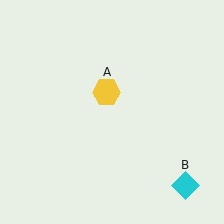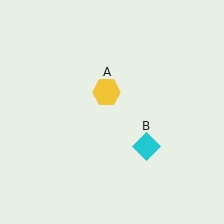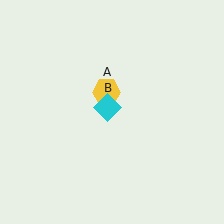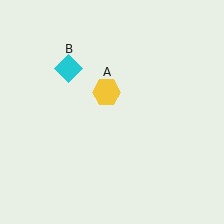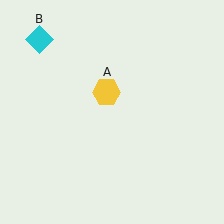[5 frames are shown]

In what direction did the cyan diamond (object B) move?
The cyan diamond (object B) moved up and to the left.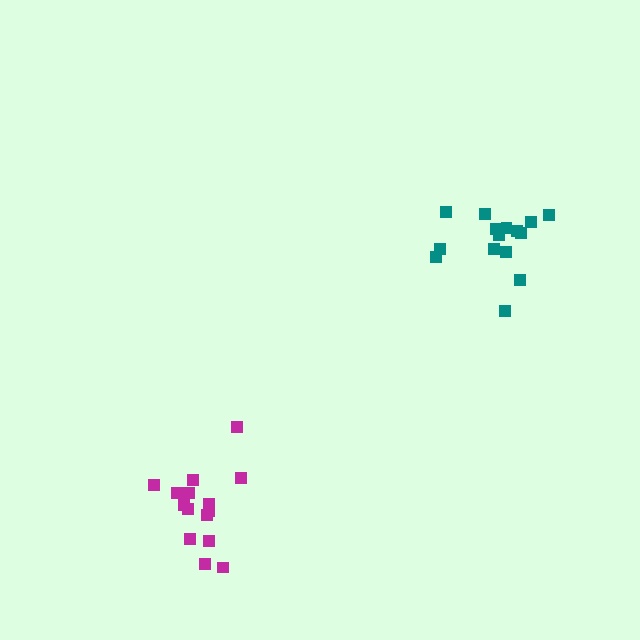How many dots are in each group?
Group 1: 15 dots, Group 2: 15 dots (30 total).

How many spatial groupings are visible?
There are 2 spatial groupings.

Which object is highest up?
The teal cluster is topmost.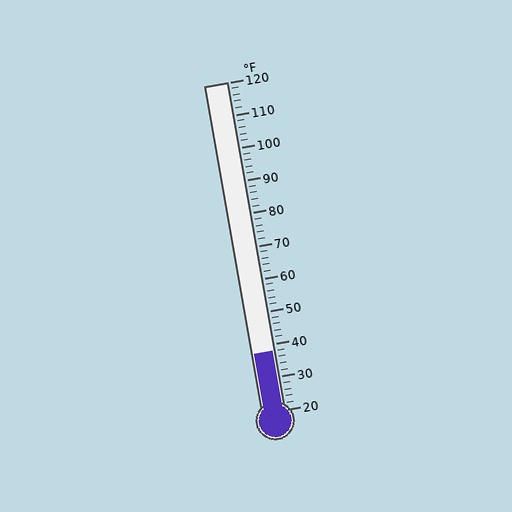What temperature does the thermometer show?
The thermometer shows approximately 38°F.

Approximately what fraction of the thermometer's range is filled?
The thermometer is filled to approximately 20% of its range.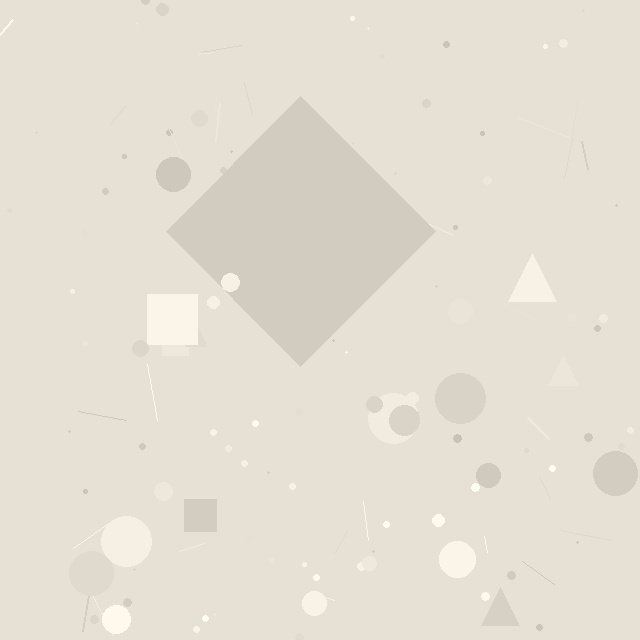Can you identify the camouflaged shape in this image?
The camouflaged shape is a diamond.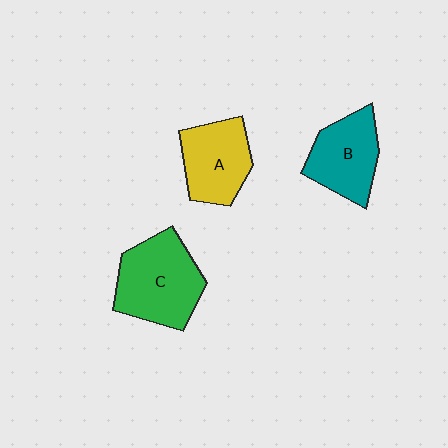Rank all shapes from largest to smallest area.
From largest to smallest: C (green), A (yellow), B (teal).